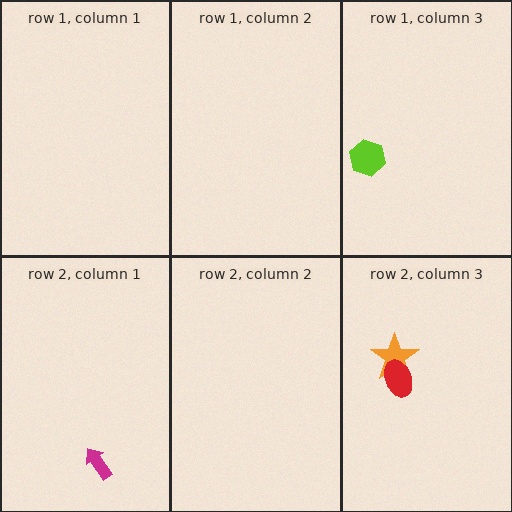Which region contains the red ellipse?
The row 2, column 3 region.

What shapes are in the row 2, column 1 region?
The magenta arrow.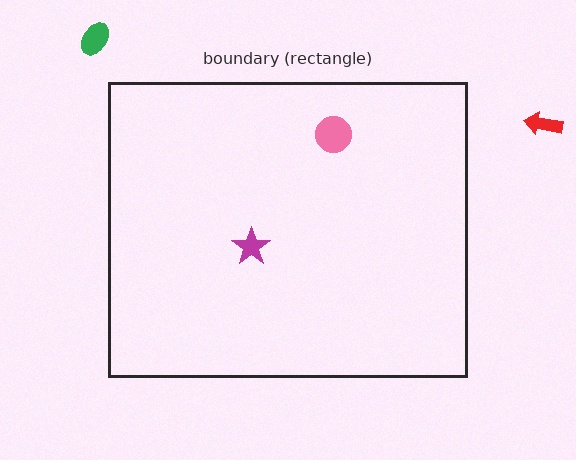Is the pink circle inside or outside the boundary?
Inside.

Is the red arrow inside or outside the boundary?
Outside.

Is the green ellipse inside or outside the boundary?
Outside.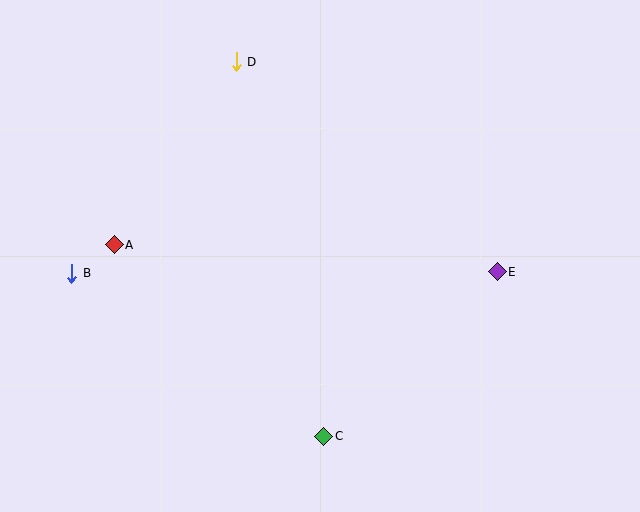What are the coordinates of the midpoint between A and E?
The midpoint between A and E is at (306, 258).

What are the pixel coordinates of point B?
Point B is at (72, 273).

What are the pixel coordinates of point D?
Point D is at (237, 61).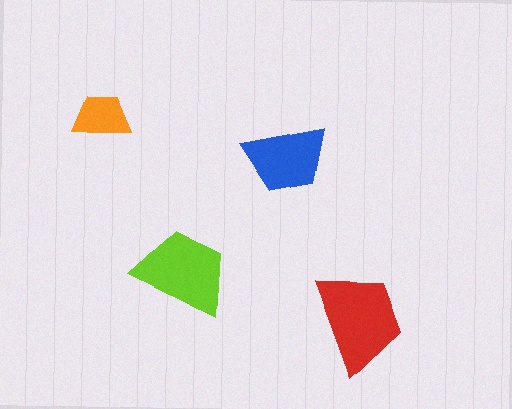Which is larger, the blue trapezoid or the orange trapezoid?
The blue one.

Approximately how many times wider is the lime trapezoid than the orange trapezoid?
About 1.5 times wider.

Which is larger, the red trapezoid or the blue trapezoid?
The red one.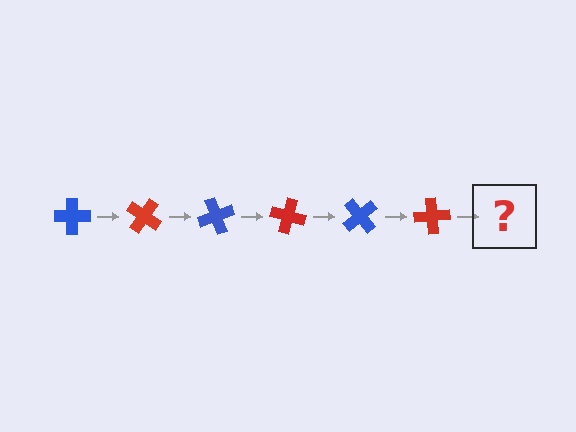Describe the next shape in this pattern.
It should be a blue cross, rotated 210 degrees from the start.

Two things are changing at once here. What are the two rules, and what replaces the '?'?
The two rules are that it rotates 35 degrees each step and the color cycles through blue and red. The '?' should be a blue cross, rotated 210 degrees from the start.